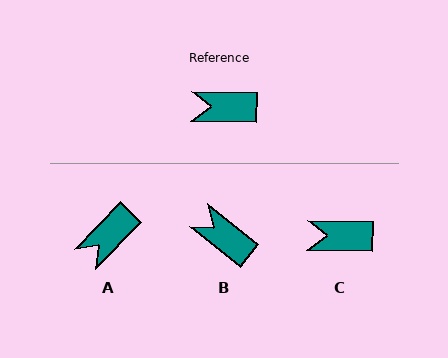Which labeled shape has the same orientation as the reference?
C.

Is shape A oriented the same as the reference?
No, it is off by about 46 degrees.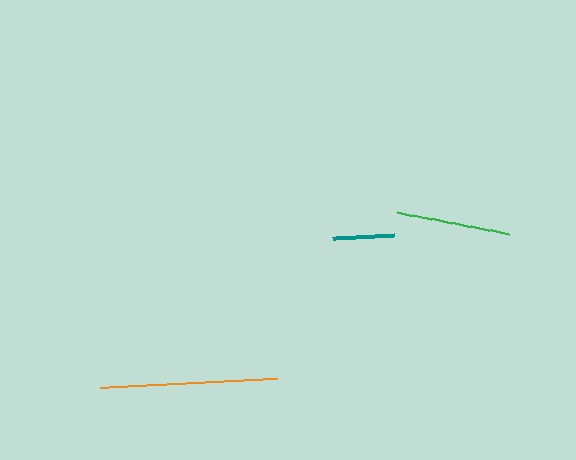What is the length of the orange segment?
The orange segment is approximately 177 pixels long.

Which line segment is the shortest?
The teal line is the shortest at approximately 62 pixels.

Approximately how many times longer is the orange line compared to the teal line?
The orange line is approximately 2.8 times the length of the teal line.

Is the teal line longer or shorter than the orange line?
The orange line is longer than the teal line.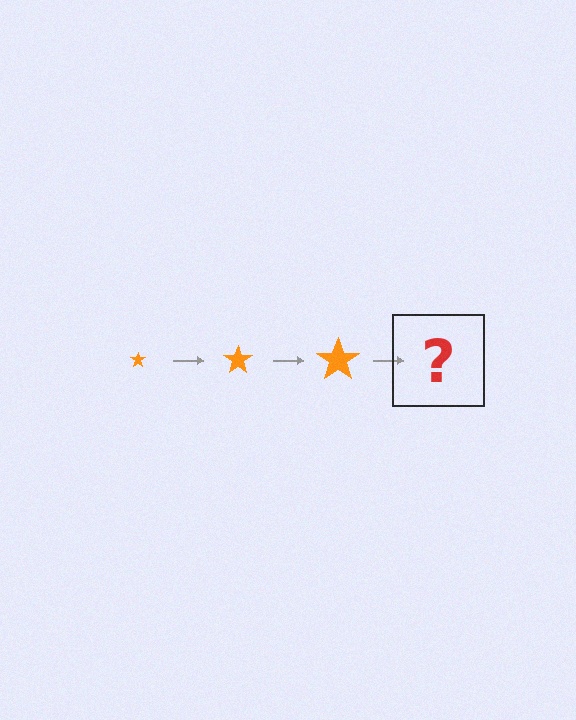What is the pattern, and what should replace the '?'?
The pattern is that the star gets progressively larger each step. The '?' should be an orange star, larger than the previous one.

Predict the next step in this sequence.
The next step is an orange star, larger than the previous one.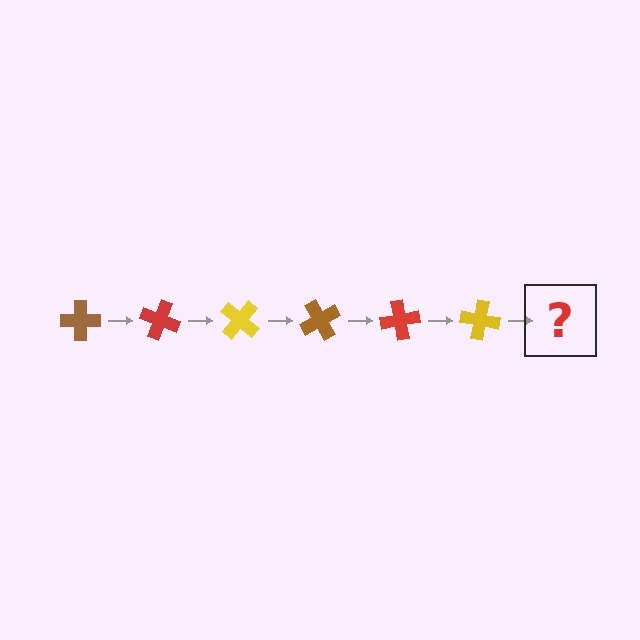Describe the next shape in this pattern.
It should be a brown cross, rotated 120 degrees from the start.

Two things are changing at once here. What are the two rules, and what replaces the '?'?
The two rules are that it rotates 20 degrees each step and the color cycles through brown, red, and yellow. The '?' should be a brown cross, rotated 120 degrees from the start.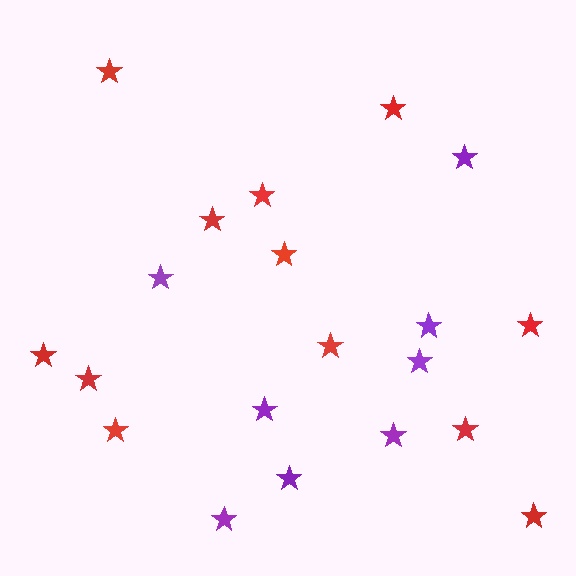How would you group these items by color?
There are 2 groups: one group of purple stars (8) and one group of red stars (12).